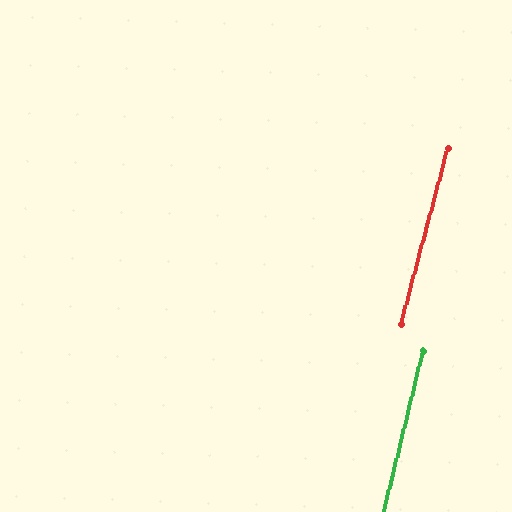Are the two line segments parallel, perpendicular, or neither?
Parallel — their directions differ by only 1.5°.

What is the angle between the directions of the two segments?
Approximately 1 degree.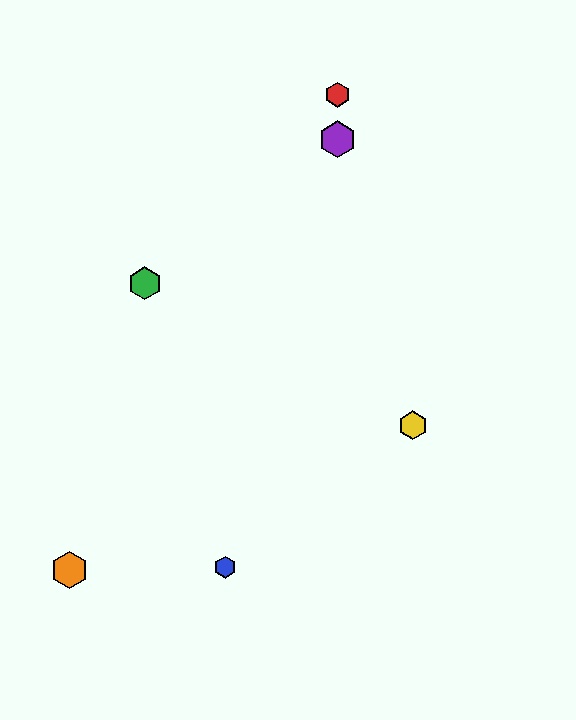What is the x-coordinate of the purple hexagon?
The purple hexagon is at x≈338.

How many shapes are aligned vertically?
2 shapes (the red hexagon, the purple hexagon) are aligned vertically.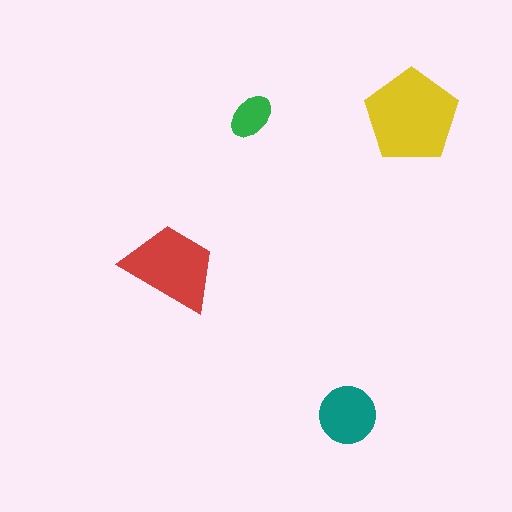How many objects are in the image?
There are 4 objects in the image.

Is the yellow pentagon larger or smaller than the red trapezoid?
Larger.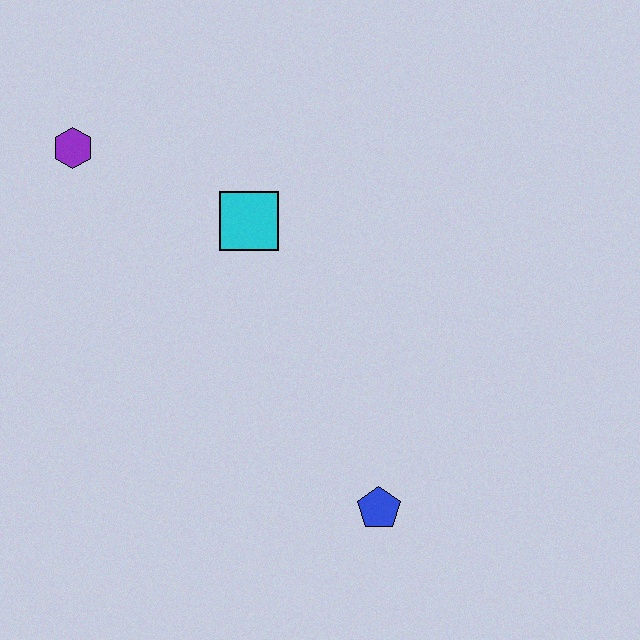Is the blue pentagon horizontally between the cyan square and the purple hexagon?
No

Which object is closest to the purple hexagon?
The cyan square is closest to the purple hexagon.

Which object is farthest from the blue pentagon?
The purple hexagon is farthest from the blue pentagon.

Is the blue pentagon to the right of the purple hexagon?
Yes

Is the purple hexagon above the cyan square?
Yes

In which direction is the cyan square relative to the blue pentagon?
The cyan square is above the blue pentagon.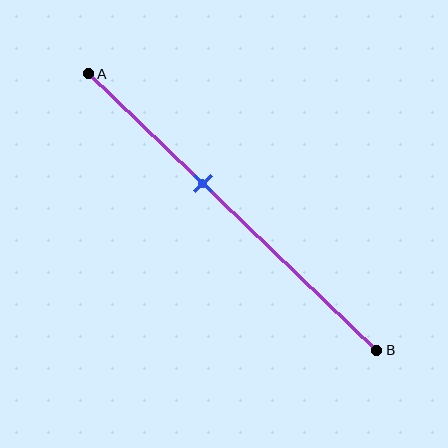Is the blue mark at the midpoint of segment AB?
No, the mark is at about 40% from A, not at the 50% midpoint.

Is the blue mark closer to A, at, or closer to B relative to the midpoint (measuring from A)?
The blue mark is closer to point A than the midpoint of segment AB.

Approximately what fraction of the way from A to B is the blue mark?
The blue mark is approximately 40% of the way from A to B.